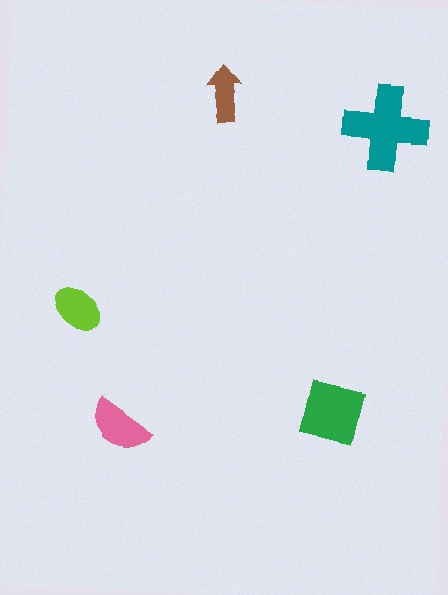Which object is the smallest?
The brown arrow.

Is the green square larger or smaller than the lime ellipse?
Larger.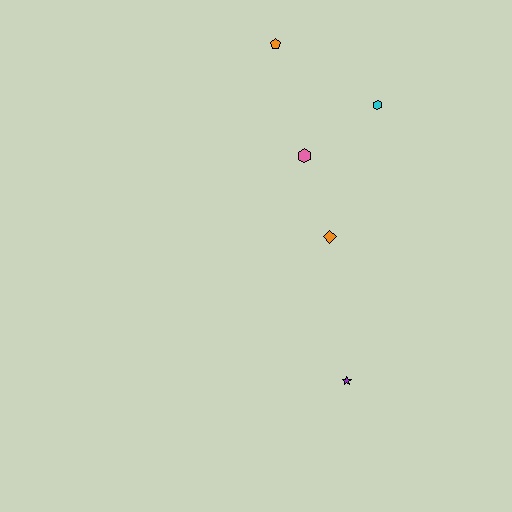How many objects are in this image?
There are 5 objects.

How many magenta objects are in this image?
There are no magenta objects.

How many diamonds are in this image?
There is 1 diamond.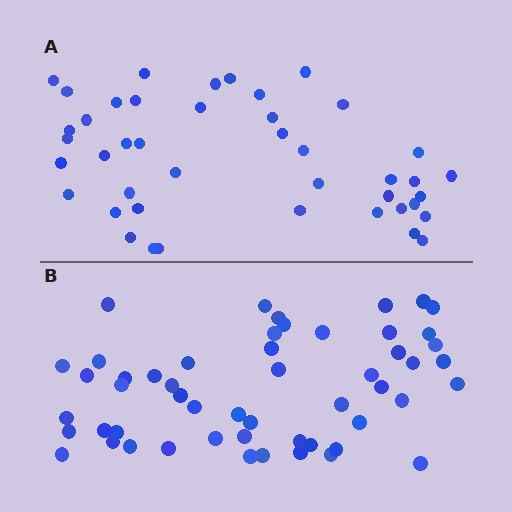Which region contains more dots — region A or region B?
Region B (the bottom region) has more dots.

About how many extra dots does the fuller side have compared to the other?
Region B has roughly 10 or so more dots than region A.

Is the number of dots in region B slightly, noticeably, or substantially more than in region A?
Region B has only slightly more — the two regions are fairly close. The ratio is roughly 1.2 to 1.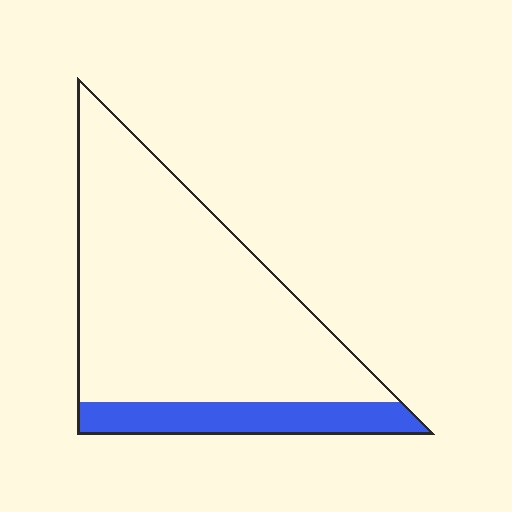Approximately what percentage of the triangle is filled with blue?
Approximately 20%.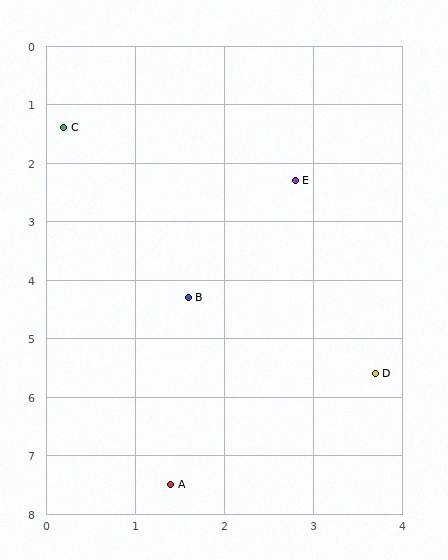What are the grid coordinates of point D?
Point D is at approximately (3.7, 5.6).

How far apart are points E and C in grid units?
Points E and C are about 2.8 grid units apart.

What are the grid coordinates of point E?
Point E is at approximately (2.8, 2.3).